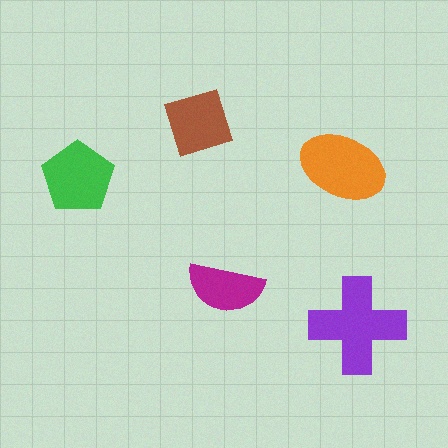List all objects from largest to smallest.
The purple cross, the orange ellipse, the green pentagon, the brown square, the magenta semicircle.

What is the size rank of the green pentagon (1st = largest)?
3rd.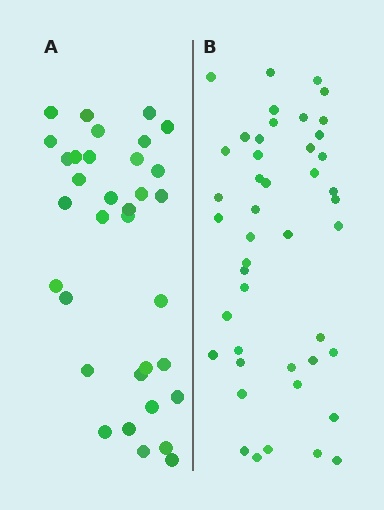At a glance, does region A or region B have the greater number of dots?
Region B (the right region) has more dots.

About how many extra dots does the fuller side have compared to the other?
Region B has roughly 12 or so more dots than region A.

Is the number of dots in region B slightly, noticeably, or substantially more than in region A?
Region B has noticeably more, but not dramatically so. The ratio is roughly 1.3 to 1.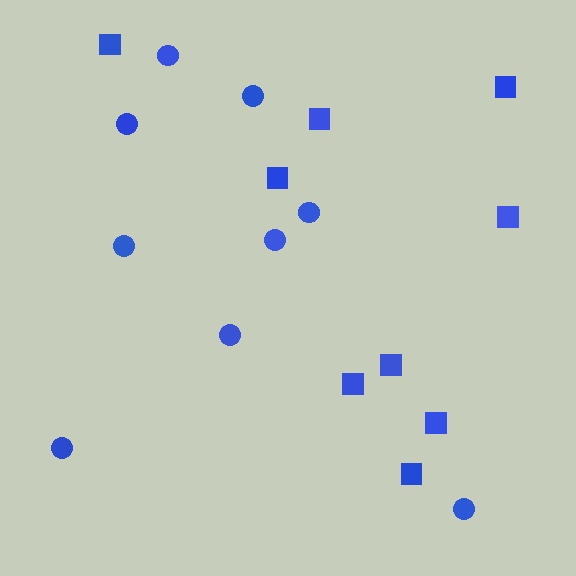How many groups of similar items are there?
There are 2 groups: one group of circles (9) and one group of squares (9).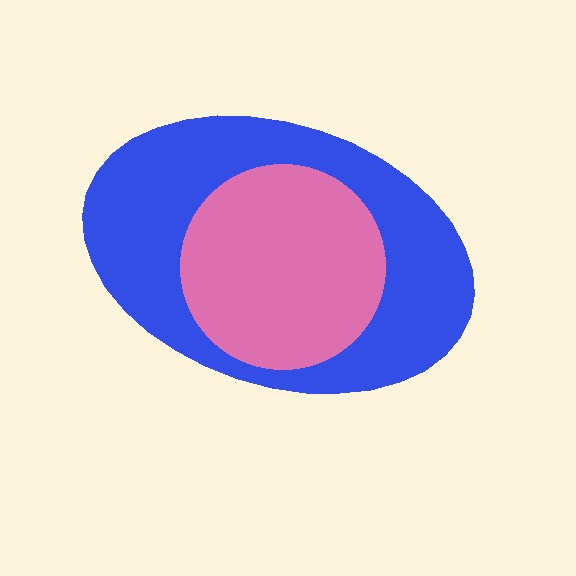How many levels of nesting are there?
2.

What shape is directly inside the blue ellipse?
The pink circle.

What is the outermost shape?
The blue ellipse.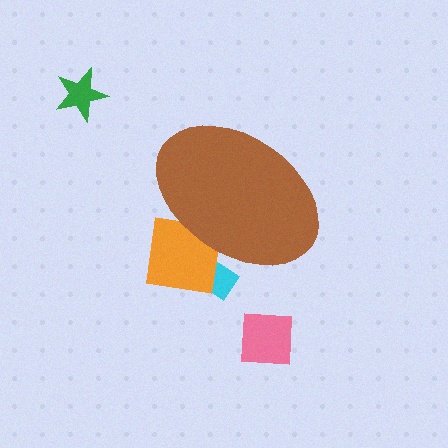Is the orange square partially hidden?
Yes, the orange square is partially hidden behind the brown ellipse.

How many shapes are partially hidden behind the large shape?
2 shapes are partially hidden.